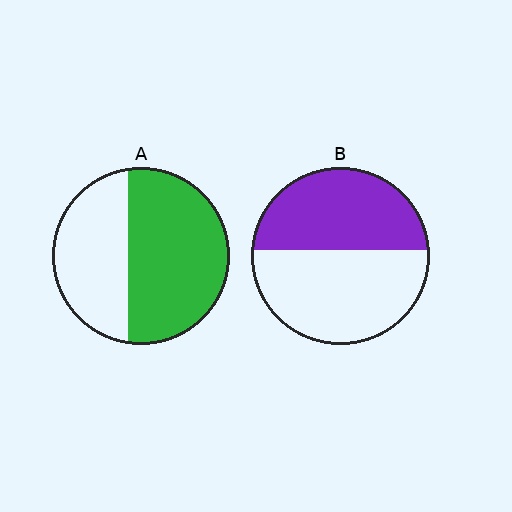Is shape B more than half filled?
No.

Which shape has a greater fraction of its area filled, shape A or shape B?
Shape A.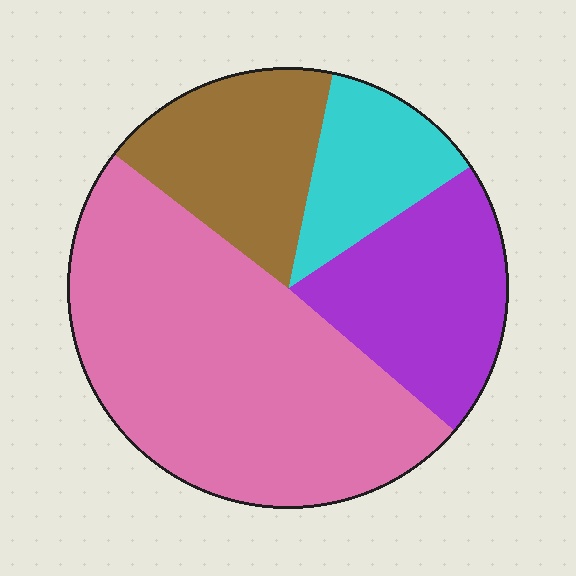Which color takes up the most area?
Pink, at roughly 50%.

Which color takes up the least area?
Cyan, at roughly 10%.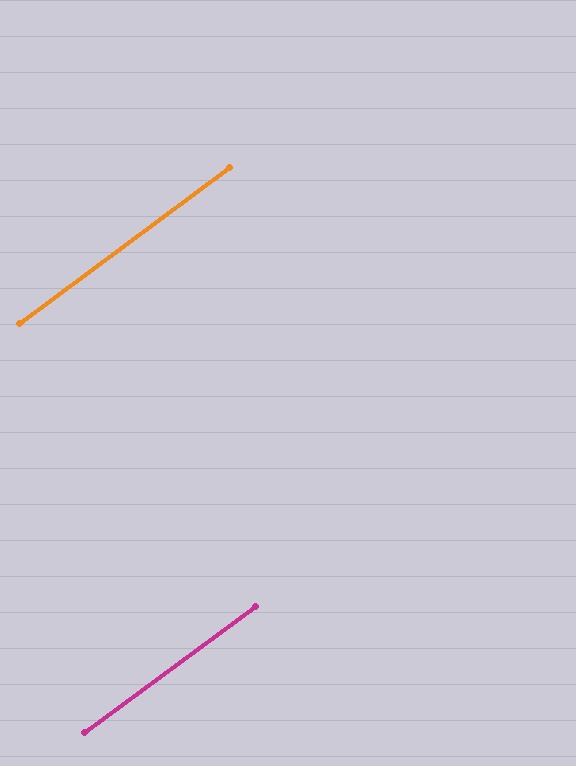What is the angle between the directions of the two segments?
Approximately 0 degrees.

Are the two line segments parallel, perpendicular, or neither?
Parallel — their directions differ by only 0.3°.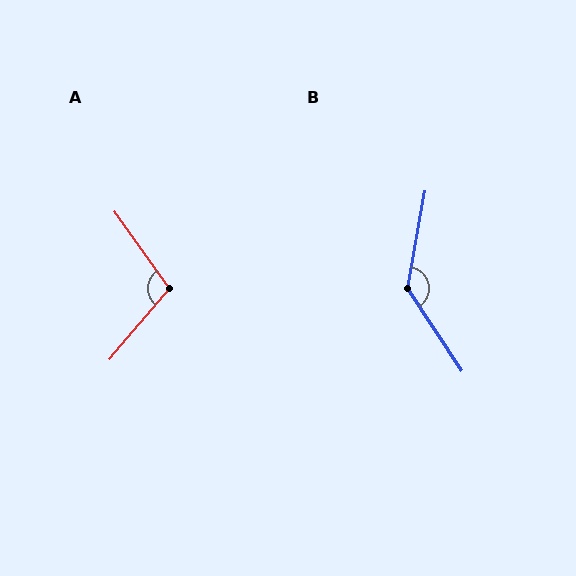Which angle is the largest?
B, at approximately 136 degrees.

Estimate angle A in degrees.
Approximately 104 degrees.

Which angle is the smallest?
A, at approximately 104 degrees.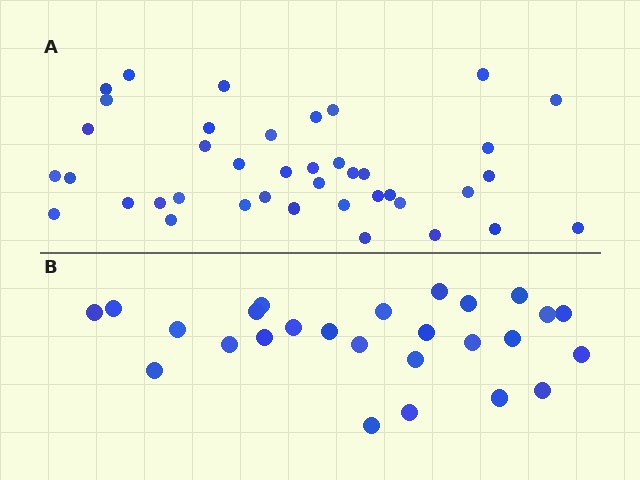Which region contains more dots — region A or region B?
Region A (the top region) has more dots.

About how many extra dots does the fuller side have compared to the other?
Region A has approximately 15 more dots than region B.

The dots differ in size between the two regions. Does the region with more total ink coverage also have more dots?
No. Region B has more total ink coverage because its dots are larger, but region A actually contains more individual dots. Total area can be misleading — the number of items is what matters here.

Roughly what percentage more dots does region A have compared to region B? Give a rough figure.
About 55% more.